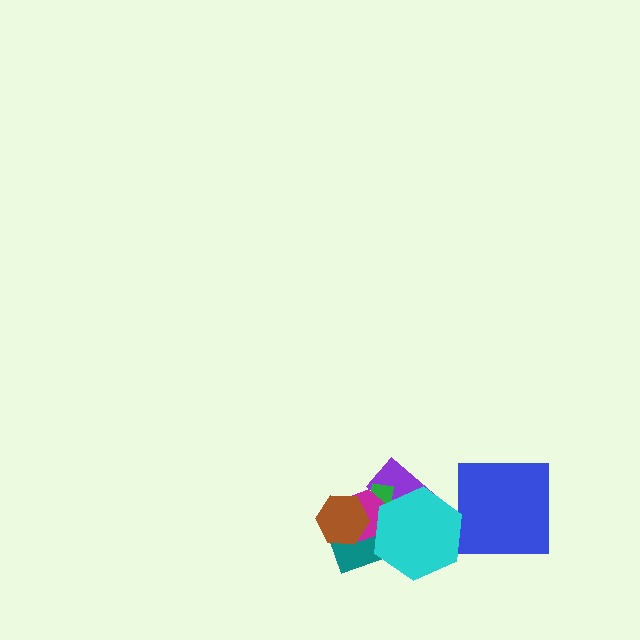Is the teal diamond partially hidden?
Yes, it is partially covered by another shape.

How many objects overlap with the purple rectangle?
3 objects overlap with the purple rectangle.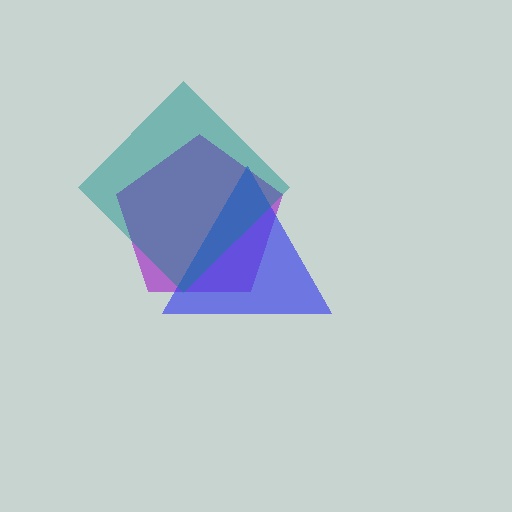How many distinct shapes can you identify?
There are 3 distinct shapes: a purple pentagon, a blue triangle, a teal diamond.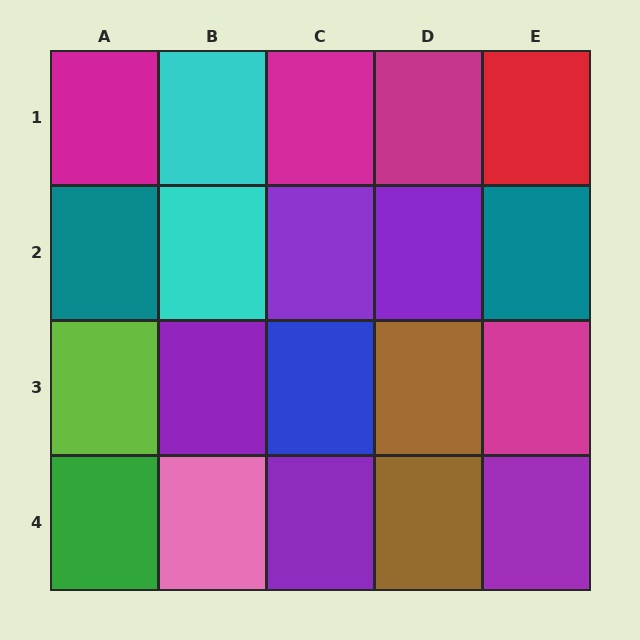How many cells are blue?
1 cell is blue.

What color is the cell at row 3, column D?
Brown.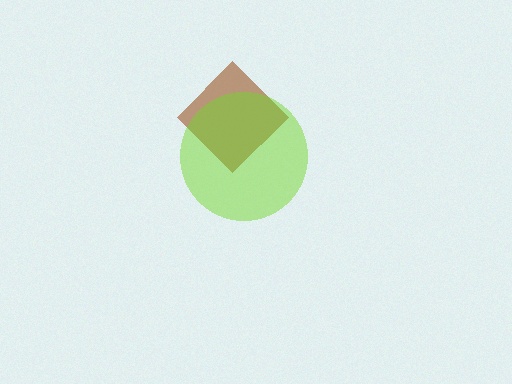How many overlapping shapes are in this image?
There are 2 overlapping shapes in the image.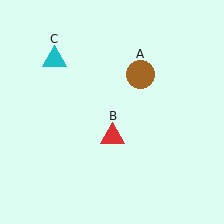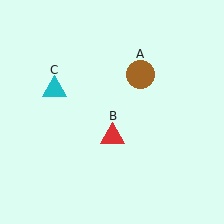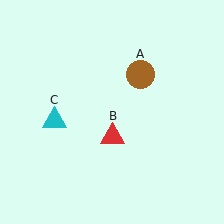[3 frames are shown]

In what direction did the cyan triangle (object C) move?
The cyan triangle (object C) moved down.